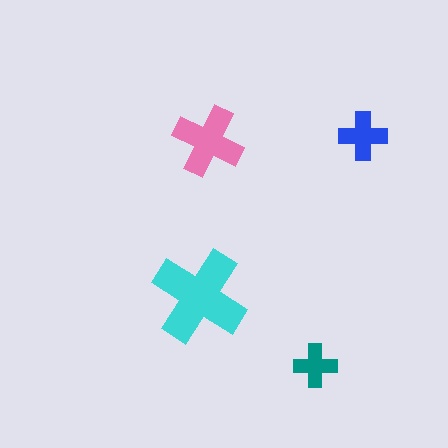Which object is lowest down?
The teal cross is bottommost.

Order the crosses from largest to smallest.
the cyan one, the pink one, the blue one, the teal one.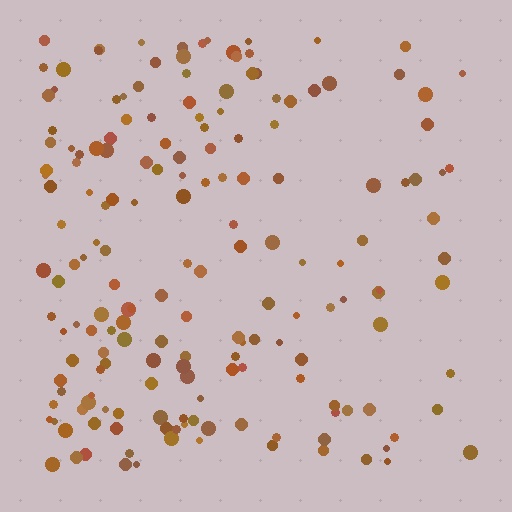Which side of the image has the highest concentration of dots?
The left.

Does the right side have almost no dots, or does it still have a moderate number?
Still a moderate number, just noticeably fewer than the left.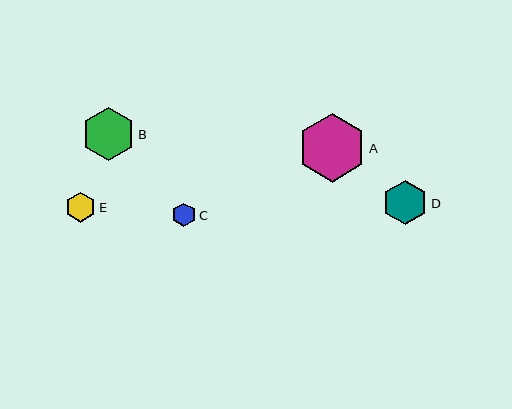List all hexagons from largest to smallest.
From largest to smallest: A, B, D, E, C.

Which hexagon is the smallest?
Hexagon C is the smallest with a size of approximately 23 pixels.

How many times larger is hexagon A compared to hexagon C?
Hexagon A is approximately 2.9 times the size of hexagon C.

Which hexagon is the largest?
Hexagon A is the largest with a size of approximately 68 pixels.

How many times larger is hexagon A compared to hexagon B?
Hexagon A is approximately 1.3 times the size of hexagon B.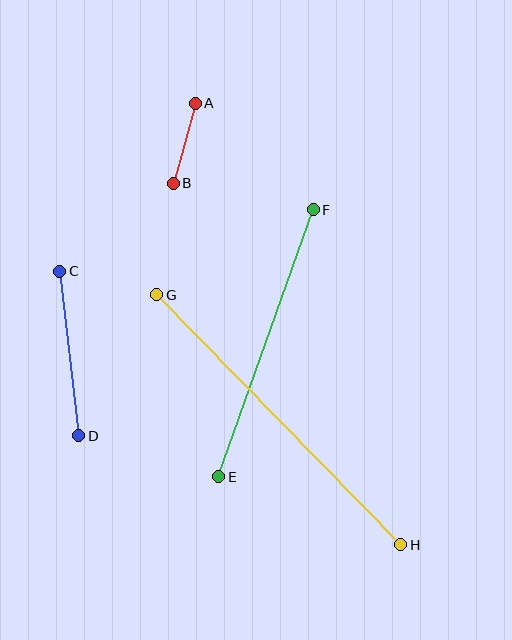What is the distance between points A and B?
The distance is approximately 83 pixels.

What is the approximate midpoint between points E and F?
The midpoint is at approximately (266, 343) pixels.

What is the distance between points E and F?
The distance is approximately 283 pixels.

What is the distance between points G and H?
The distance is approximately 350 pixels.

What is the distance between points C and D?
The distance is approximately 165 pixels.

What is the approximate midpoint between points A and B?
The midpoint is at approximately (184, 143) pixels.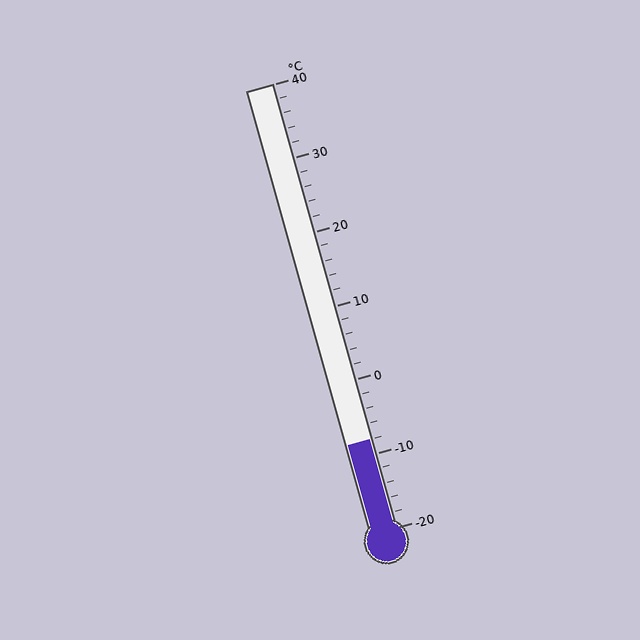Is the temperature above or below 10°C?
The temperature is below 10°C.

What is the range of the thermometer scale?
The thermometer scale ranges from -20°C to 40°C.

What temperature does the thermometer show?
The thermometer shows approximately -8°C.